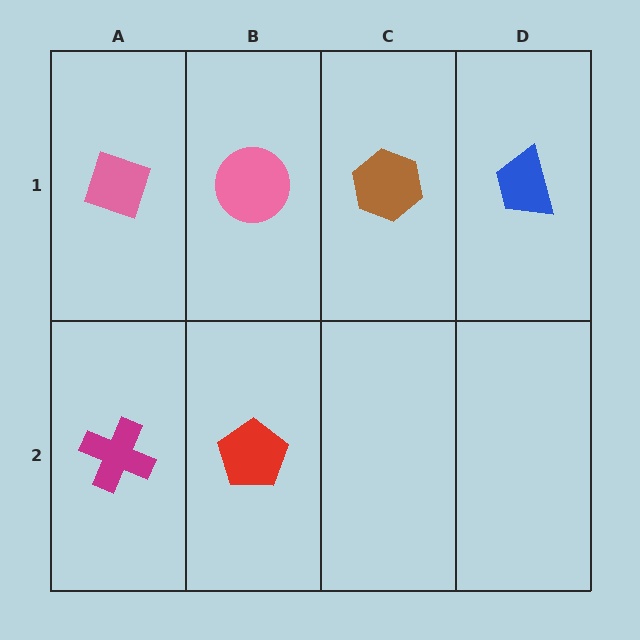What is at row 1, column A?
A pink diamond.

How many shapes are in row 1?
4 shapes.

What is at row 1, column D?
A blue trapezoid.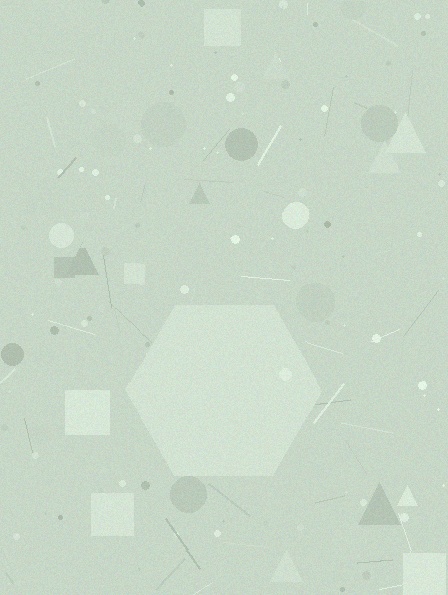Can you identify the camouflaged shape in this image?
The camouflaged shape is a hexagon.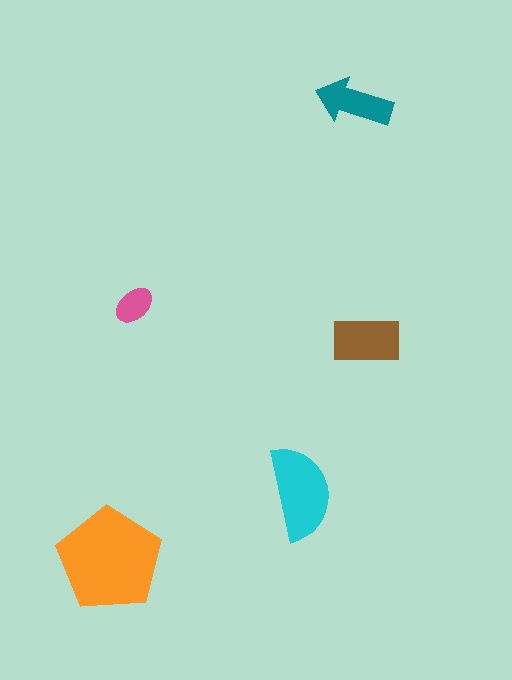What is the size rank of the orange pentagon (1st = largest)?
1st.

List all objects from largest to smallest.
The orange pentagon, the cyan semicircle, the brown rectangle, the teal arrow, the pink ellipse.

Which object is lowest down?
The orange pentagon is bottommost.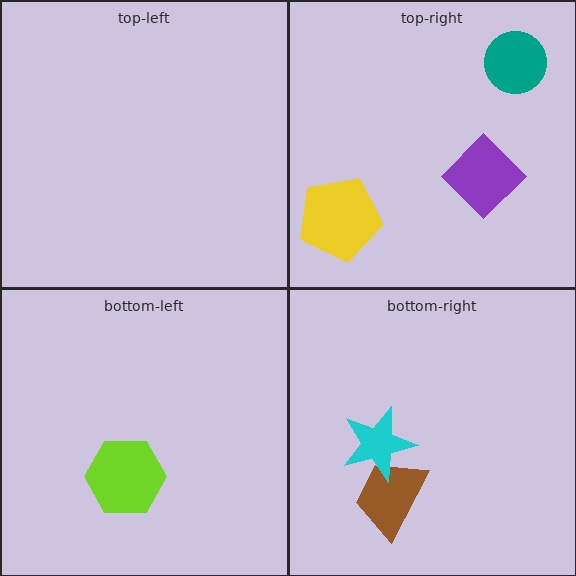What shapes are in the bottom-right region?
The brown trapezoid, the cyan star.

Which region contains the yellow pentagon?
The top-right region.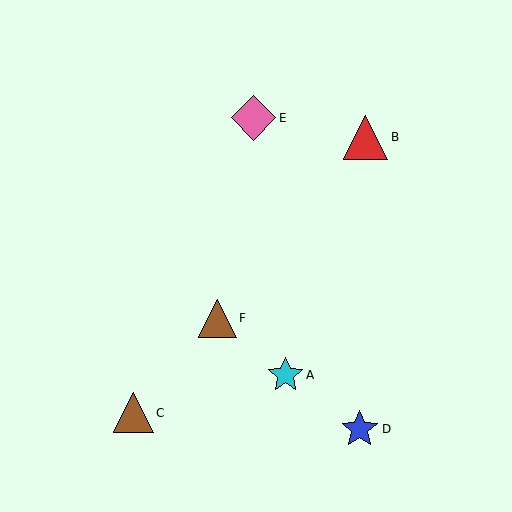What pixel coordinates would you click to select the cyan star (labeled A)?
Click at (286, 375) to select the cyan star A.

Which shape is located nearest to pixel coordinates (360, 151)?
The red triangle (labeled B) at (366, 137) is nearest to that location.